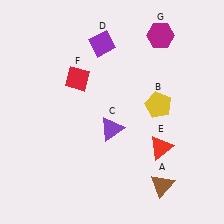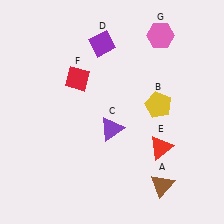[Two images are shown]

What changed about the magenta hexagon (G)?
In Image 1, G is magenta. In Image 2, it changed to pink.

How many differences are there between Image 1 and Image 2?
There is 1 difference between the two images.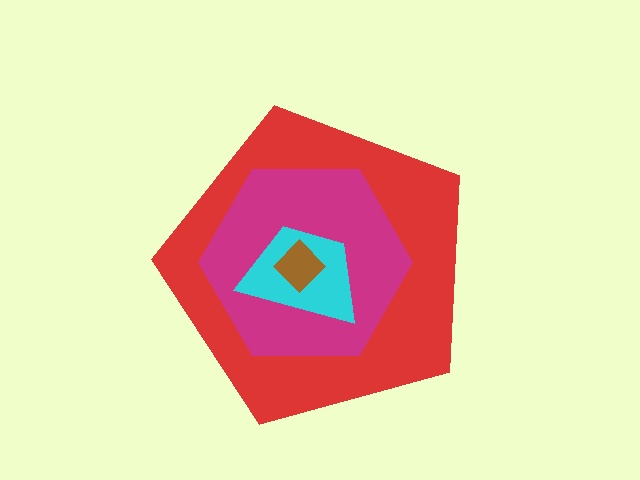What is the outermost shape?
The red pentagon.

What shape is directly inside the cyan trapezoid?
The brown diamond.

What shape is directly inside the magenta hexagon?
The cyan trapezoid.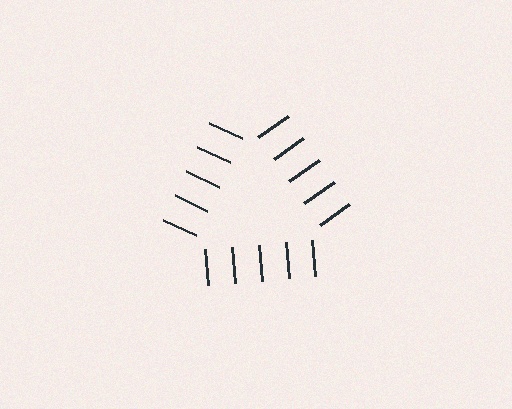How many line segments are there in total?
15 — 5 along each of the 3 edges.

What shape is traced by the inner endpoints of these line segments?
An illusory triangle — the line segments terminate on its edges but no continuous stroke is drawn.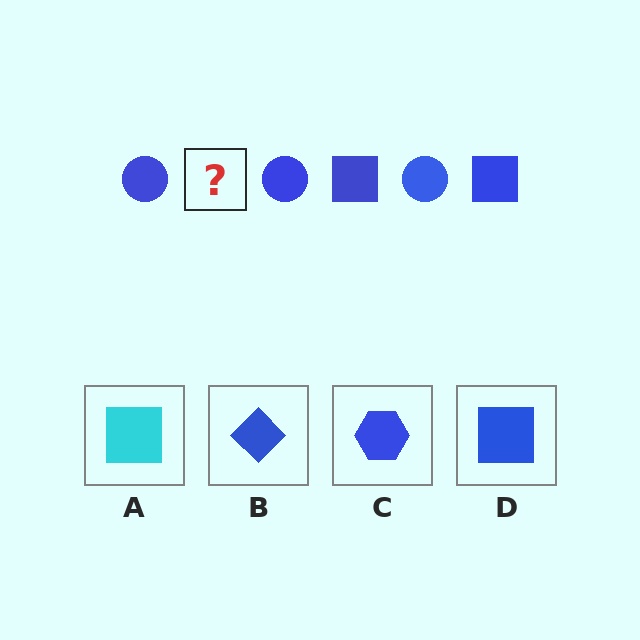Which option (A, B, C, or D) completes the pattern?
D.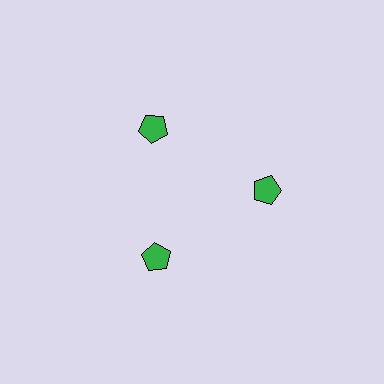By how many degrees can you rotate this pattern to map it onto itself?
The pattern maps onto itself every 120 degrees of rotation.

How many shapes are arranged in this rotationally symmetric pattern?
There are 3 shapes, arranged in 3 groups of 1.